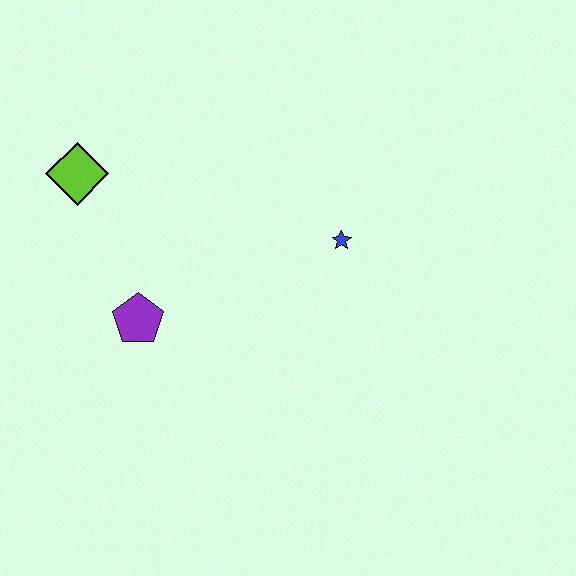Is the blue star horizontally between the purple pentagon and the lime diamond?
No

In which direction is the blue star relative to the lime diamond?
The blue star is to the right of the lime diamond.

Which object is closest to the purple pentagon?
The lime diamond is closest to the purple pentagon.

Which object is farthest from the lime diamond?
The blue star is farthest from the lime diamond.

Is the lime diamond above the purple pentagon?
Yes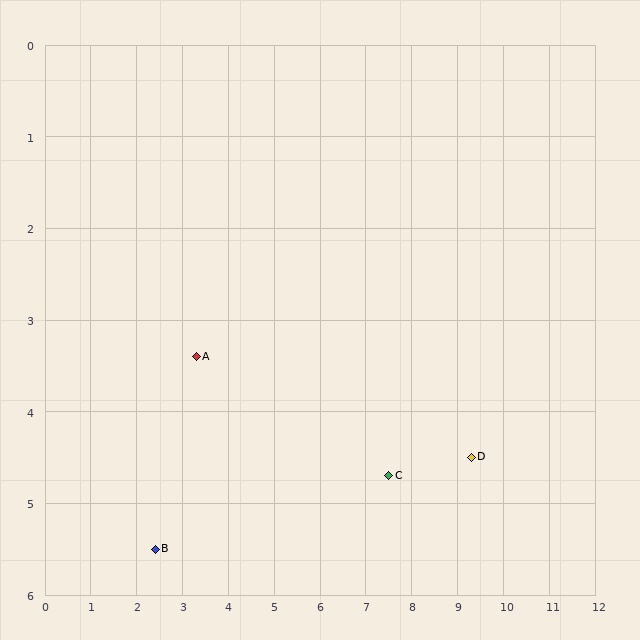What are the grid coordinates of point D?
Point D is at approximately (9.3, 4.5).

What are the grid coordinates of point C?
Point C is at approximately (7.5, 4.7).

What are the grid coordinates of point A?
Point A is at approximately (3.3, 3.4).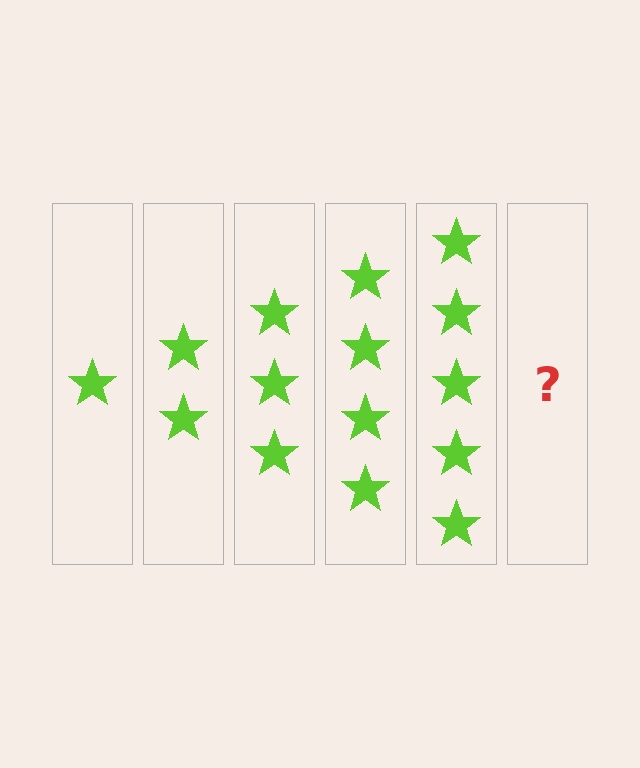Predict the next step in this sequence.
The next step is 6 stars.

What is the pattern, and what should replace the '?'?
The pattern is that each step adds one more star. The '?' should be 6 stars.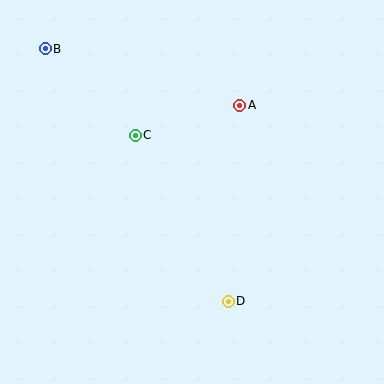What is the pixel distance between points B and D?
The distance between B and D is 312 pixels.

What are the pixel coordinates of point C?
Point C is at (135, 135).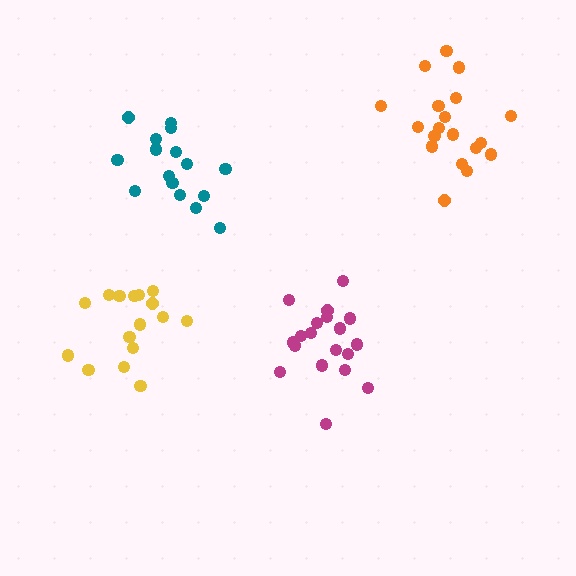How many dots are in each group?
Group 1: 16 dots, Group 2: 20 dots, Group 3: 16 dots, Group 4: 20 dots (72 total).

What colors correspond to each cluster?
The clusters are colored: yellow, magenta, teal, orange.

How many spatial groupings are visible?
There are 4 spatial groupings.